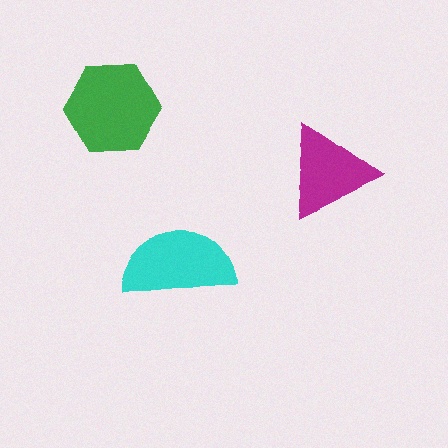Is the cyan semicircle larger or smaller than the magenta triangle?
Larger.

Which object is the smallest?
The magenta triangle.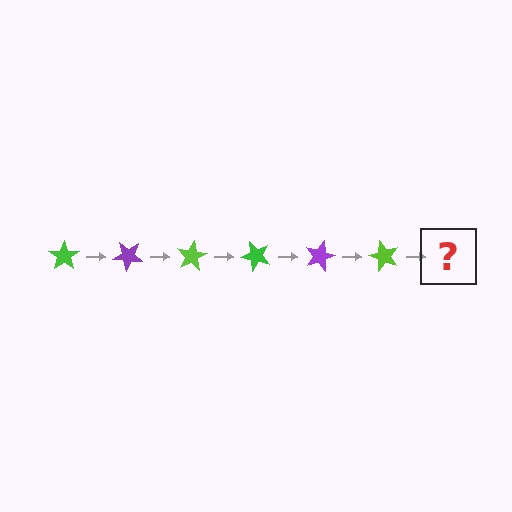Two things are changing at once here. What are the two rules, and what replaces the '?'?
The two rules are that it rotates 40 degrees each step and the color cycles through green, purple, and lime. The '?' should be a green star, rotated 240 degrees from the start.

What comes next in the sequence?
The next element should be a green star, rotated 240 degrees from the start.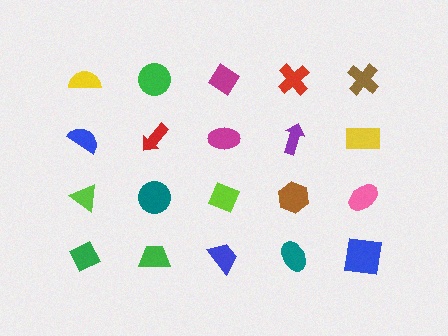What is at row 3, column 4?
A brown hexagon.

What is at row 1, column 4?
A red cross.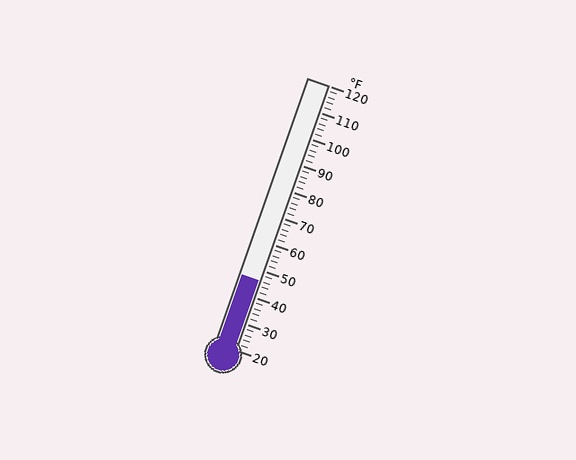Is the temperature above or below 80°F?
The temperature is below 80°F.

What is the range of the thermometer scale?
The thermometer scale ranges from 20°F to 120°F.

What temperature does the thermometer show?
The thermometer shows approximately 46°F.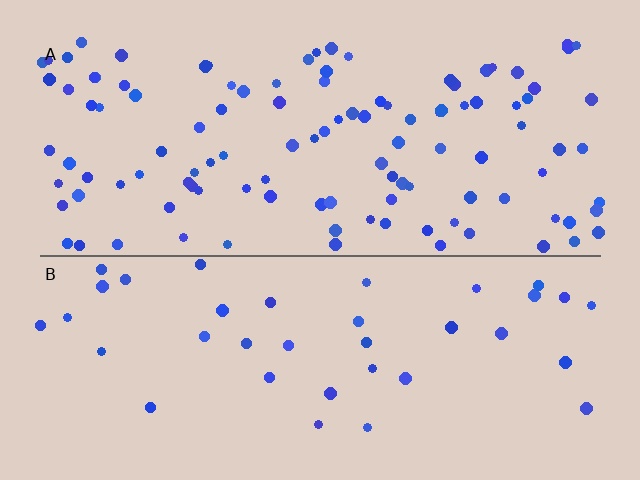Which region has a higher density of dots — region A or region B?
A (the top).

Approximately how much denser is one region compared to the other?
Approximately 2.9× — region A over region B.